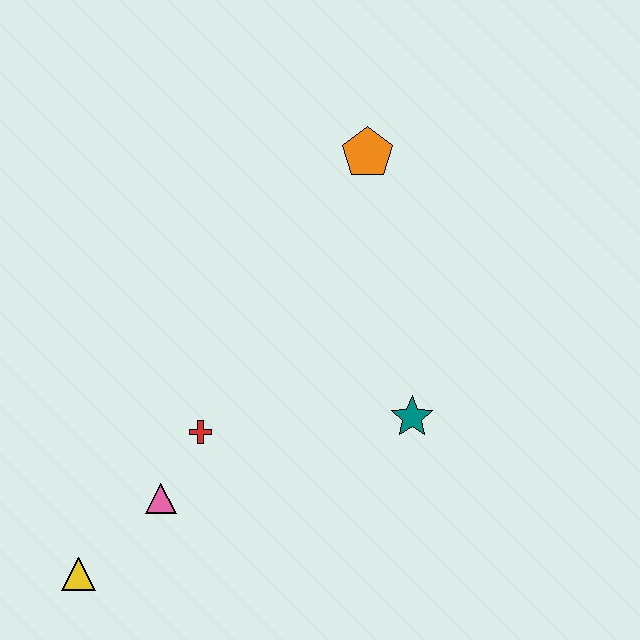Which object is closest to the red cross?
The pink triangle is closest to the red cross.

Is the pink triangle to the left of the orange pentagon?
Yes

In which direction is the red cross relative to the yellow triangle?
The red cross is above the yellow triangle.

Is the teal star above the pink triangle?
Yes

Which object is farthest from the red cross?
The orange pentagon is farthest from the red cross.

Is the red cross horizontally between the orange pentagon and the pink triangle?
Yes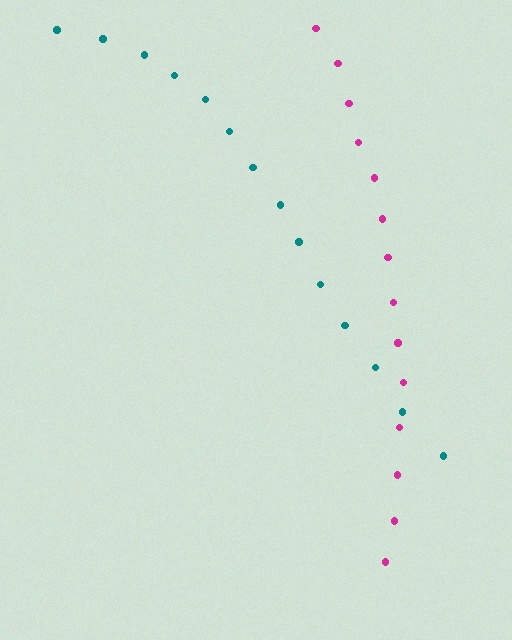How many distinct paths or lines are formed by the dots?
There are 2 distinct paths.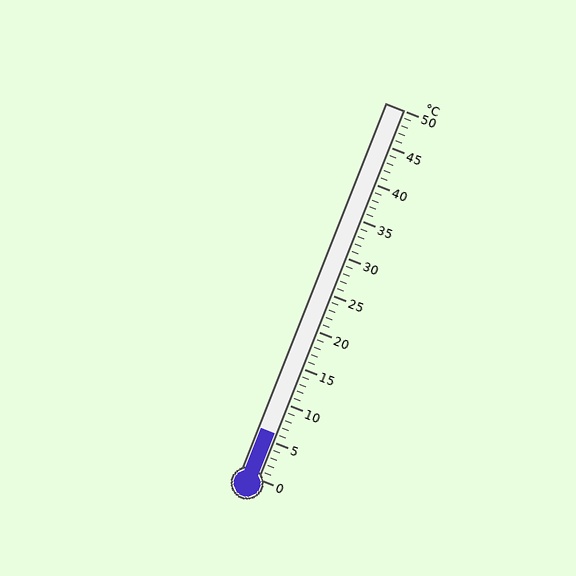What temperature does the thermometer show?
The thermometer shows approximately 6°C.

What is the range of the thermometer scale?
The thermometer scale ranges from 0°C to 50°C.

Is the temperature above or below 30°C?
The temperature is below 30°C.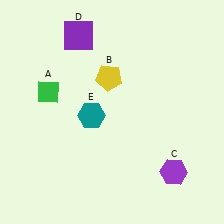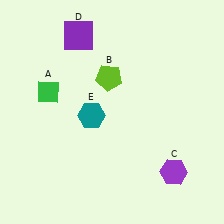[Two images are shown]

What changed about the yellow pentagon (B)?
In Image 1, B is yellow. In Image 2, it changed to lime.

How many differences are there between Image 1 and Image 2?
There is 1 difference between the two images.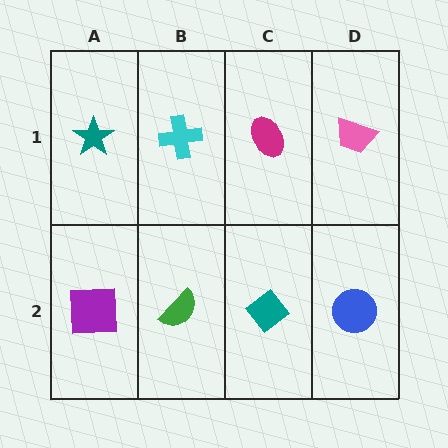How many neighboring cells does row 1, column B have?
3.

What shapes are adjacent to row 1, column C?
A teal diamond (row 2, column C), a cyan cross (row 1, column B), a pink trapezoid (row 1, column D).